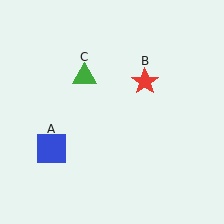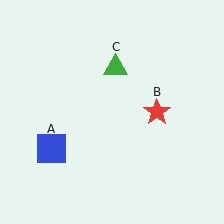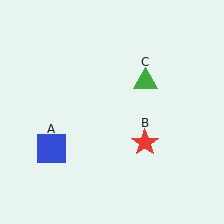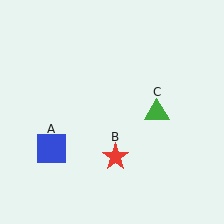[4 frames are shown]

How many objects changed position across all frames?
2 objects changed position: red star (object B), green triangle (object C).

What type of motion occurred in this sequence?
The red star (object B), green triangle (object C) rotated clockwise around the center of the scene.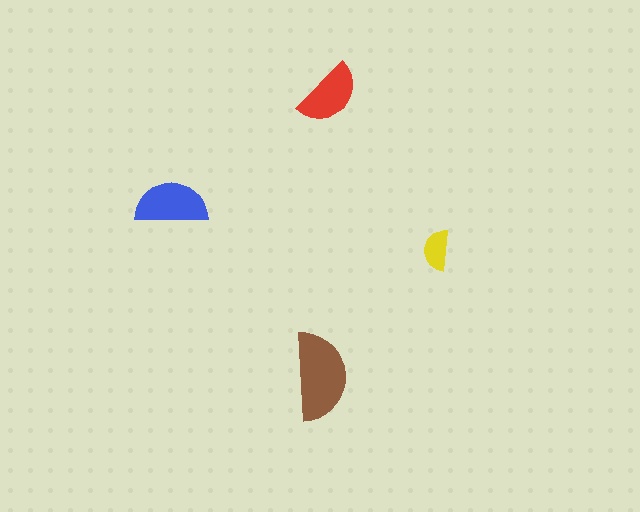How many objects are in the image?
There are 4 objects in the image.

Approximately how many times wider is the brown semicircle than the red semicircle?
About 1.5 times wider.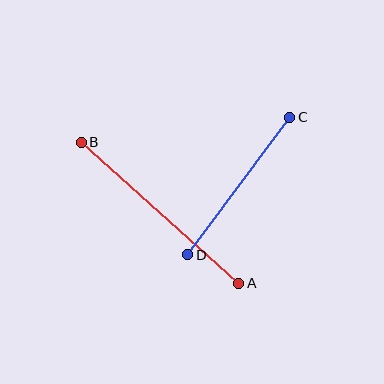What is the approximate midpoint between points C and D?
The midpoint is at approximately (239, 186) pixels.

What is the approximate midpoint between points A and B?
The midpoint is at approximately (160, 213) pixels.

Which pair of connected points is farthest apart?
Points A and B are farthest apart.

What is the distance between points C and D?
The distance is approximately 171 pixels.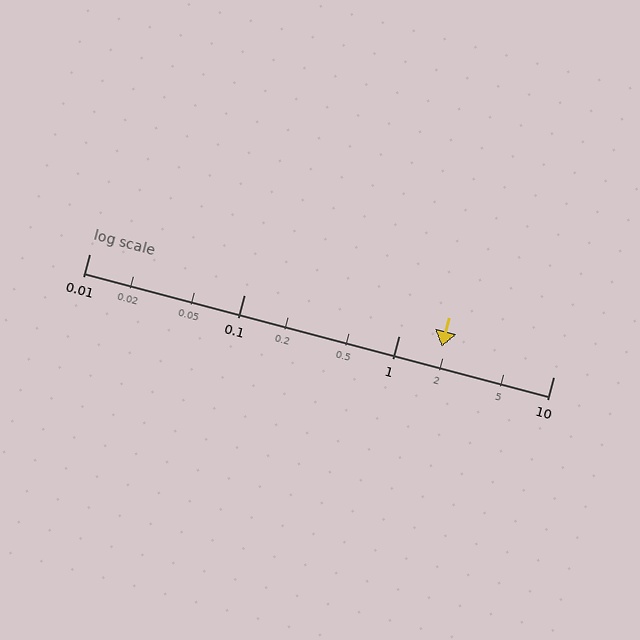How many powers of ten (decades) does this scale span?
The scale spans 3 decades, from 0.01 to 10.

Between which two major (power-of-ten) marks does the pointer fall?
The pointer is between 1 and 10.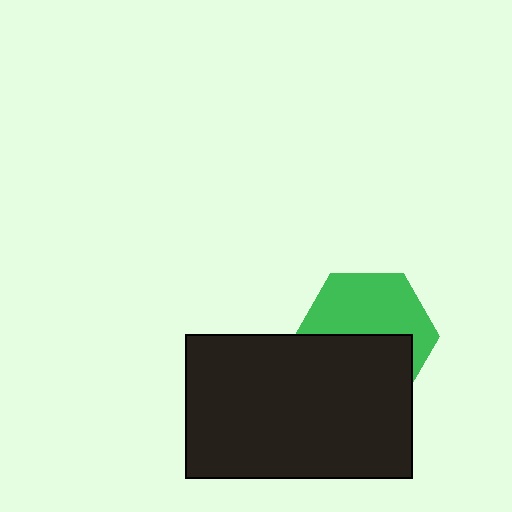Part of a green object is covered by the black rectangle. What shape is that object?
It is a hexagon.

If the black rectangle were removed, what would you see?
You would see the complete green hexagon.